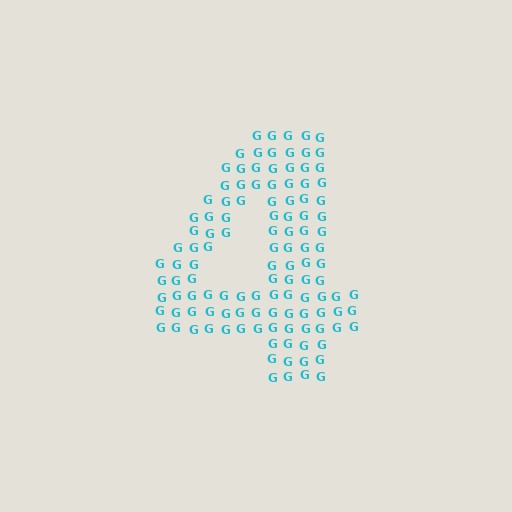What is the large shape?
The large shape is the digit 4.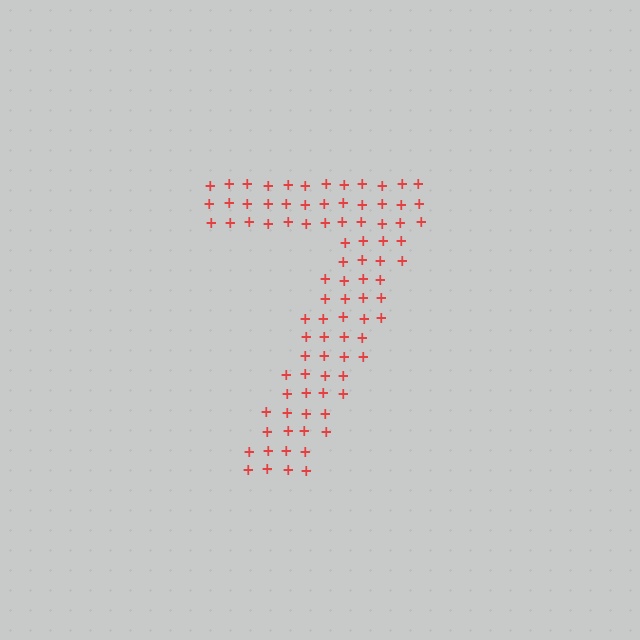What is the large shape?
The large shape is the digit 7.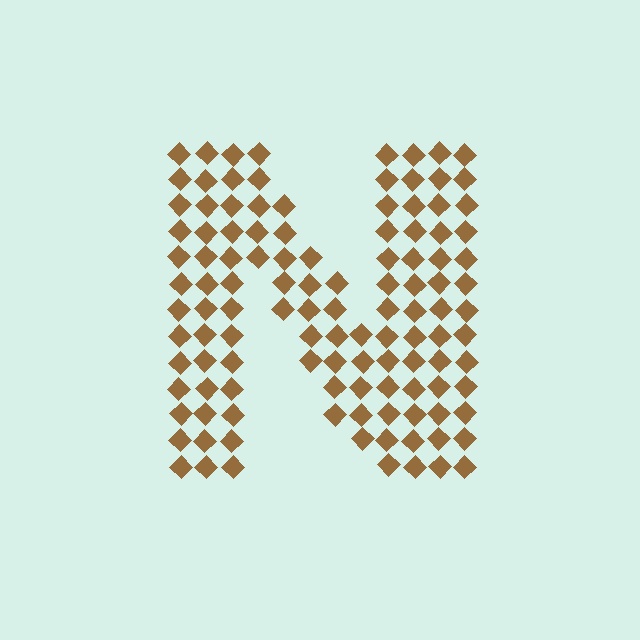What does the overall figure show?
The overall figure shows the letter N.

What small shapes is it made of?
It is made of small diamonds.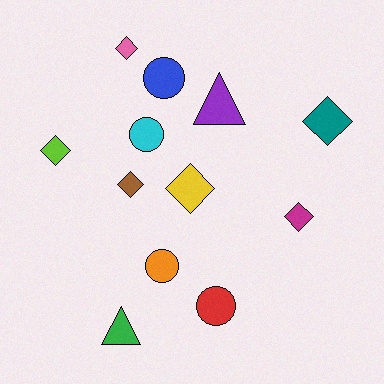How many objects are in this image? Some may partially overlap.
There are 12 objects.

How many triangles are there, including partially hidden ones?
There are 2 triangles.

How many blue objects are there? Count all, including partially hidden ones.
There is 1 blue object.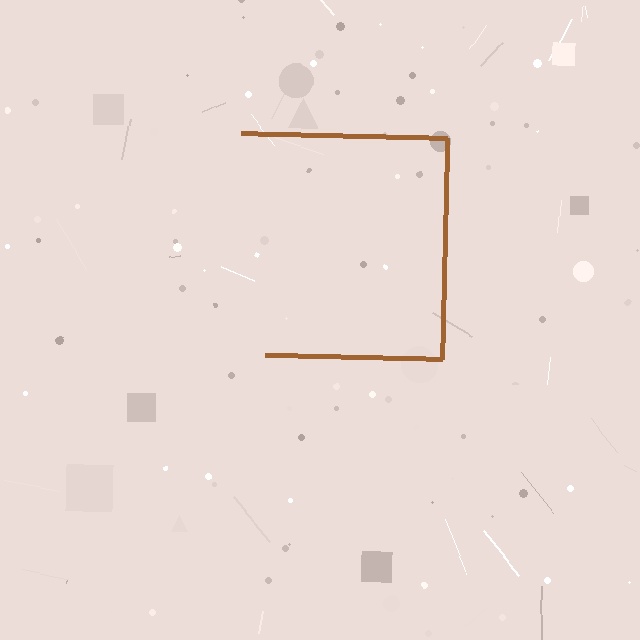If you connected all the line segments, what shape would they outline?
They would outline a square.